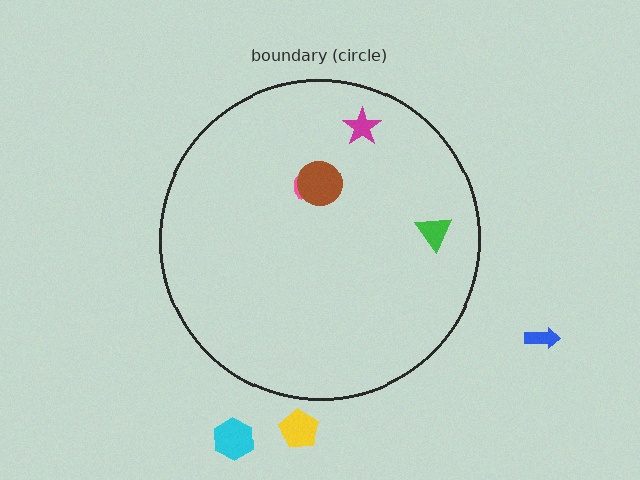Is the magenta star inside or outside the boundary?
Inside.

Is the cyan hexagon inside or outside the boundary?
Outside.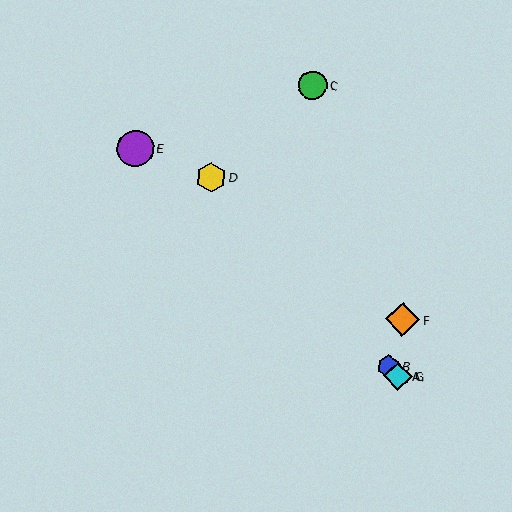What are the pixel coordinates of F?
Object F is at (403, 319).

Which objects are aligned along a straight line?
Objects A, B, D, G are aligned along a straight line.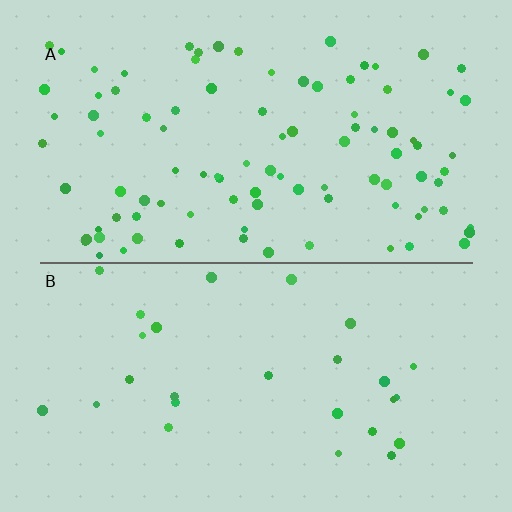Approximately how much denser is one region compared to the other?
Approximately 3.6× — region A over region B.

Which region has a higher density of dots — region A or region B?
A (the top).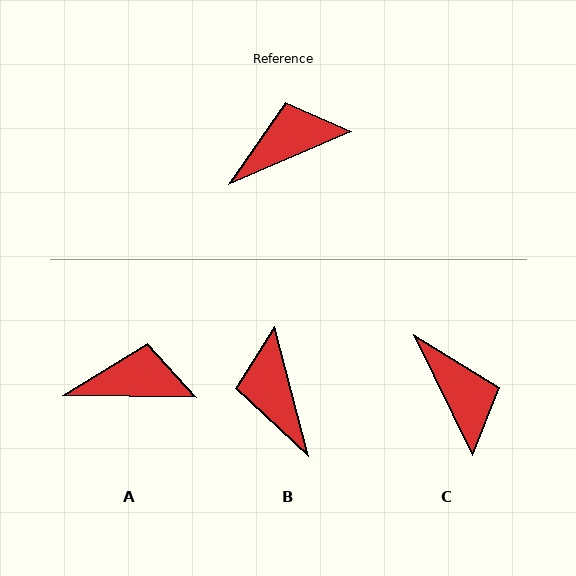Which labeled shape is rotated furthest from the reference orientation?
C, about 87 degrees away.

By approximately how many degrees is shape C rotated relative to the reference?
Approximately 87 degrees clockwise.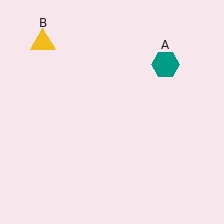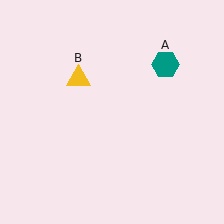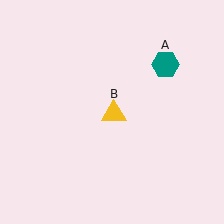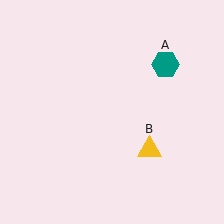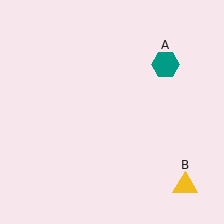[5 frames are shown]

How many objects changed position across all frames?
1 object changed position: yellow triangle (object B).